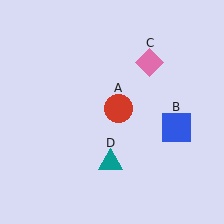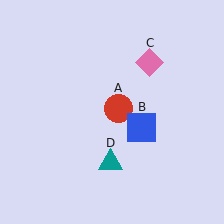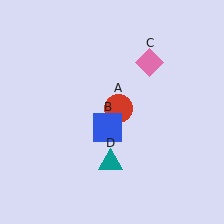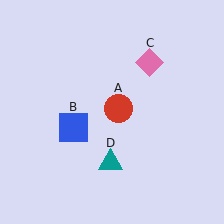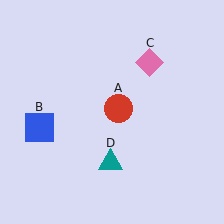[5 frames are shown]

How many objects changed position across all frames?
1 object changed position: blue square (object B).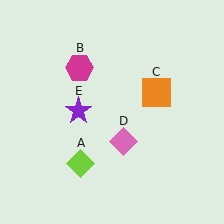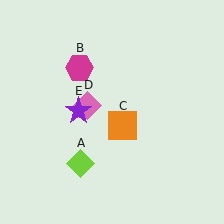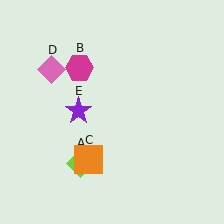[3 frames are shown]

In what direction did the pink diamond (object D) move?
The pink diamond (object D) moved up and to the left.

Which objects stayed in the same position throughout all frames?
Lime diamond (object A) and magenta hexagon (object B) and purple star (object E) remained stationary.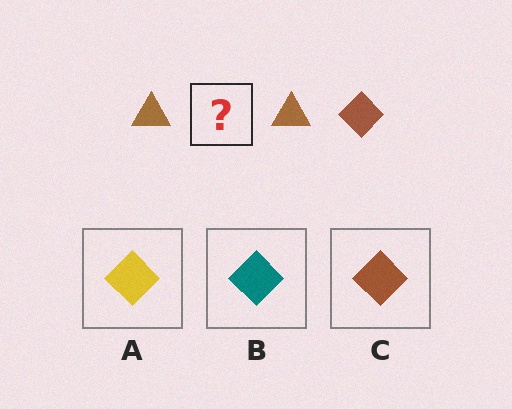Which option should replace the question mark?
Option C.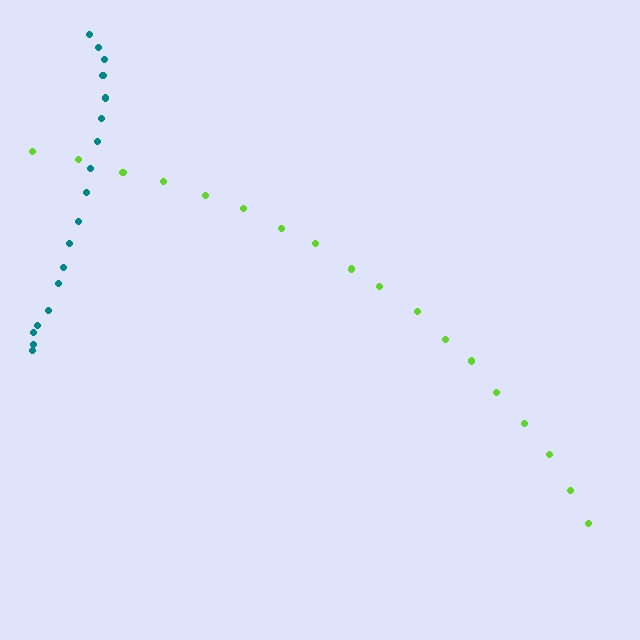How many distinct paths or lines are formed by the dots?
There are 2 distinct paths.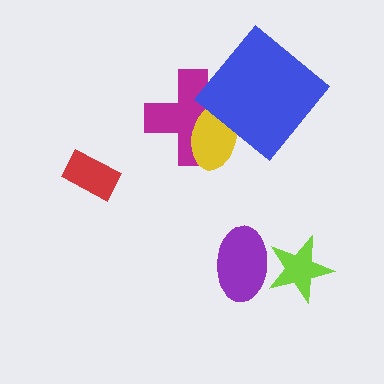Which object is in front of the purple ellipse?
The lime star is in front of the purple ellipse.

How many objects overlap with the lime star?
1 object overlaps with the lime star.